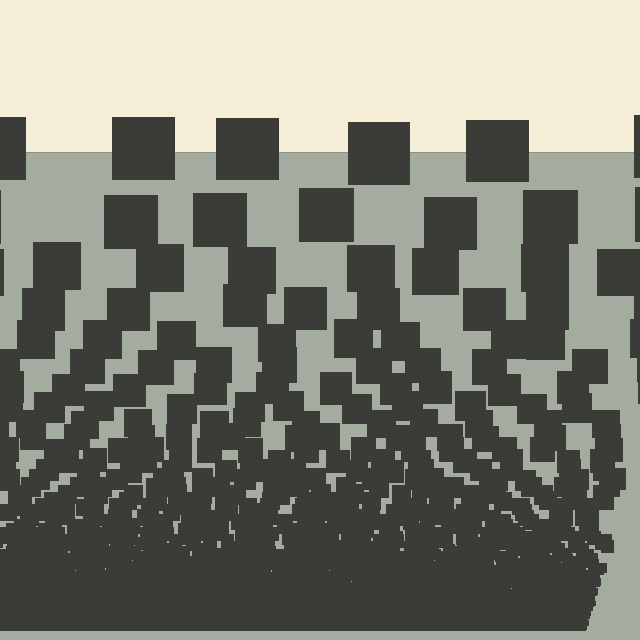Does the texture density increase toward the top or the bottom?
Density increases toward the bottom.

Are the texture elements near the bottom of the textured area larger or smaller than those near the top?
Smaller. The gradient is inverted — elements near the bottom are smaller and denser.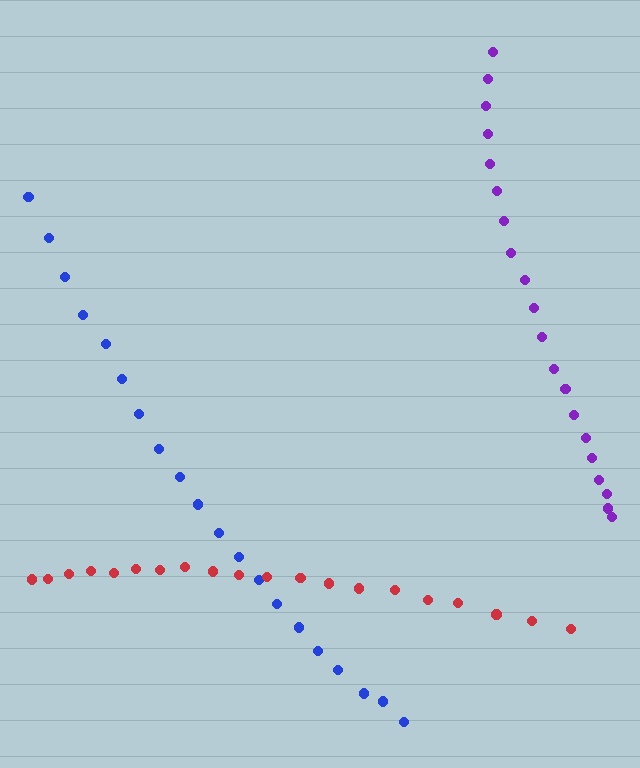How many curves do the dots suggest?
There are 3 distinct paths.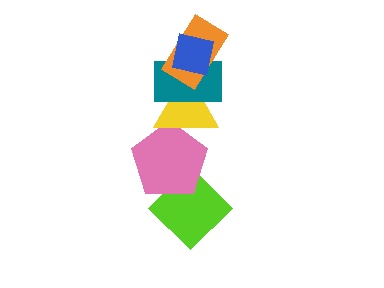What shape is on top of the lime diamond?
The pink pentagon is on top of the lime diamond.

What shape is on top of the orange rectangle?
The blue square is on top of the orange rectangle.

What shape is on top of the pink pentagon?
The yellow triangle is on top of the pink pentagon.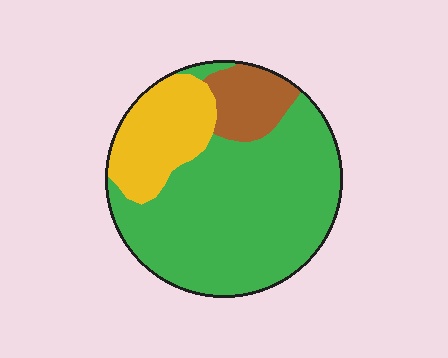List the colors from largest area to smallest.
From largest to smallest: green, yellow, brown.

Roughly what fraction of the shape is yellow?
Yellow covers 21% of the shape.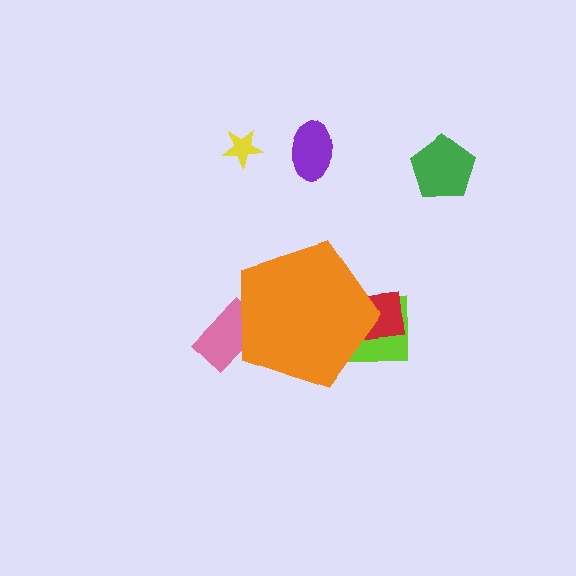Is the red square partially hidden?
Yes, the red square is partially hidden behind the orange pentagon.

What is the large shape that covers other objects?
An orange pentagon.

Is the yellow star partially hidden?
No, the yellow star is fully visible.